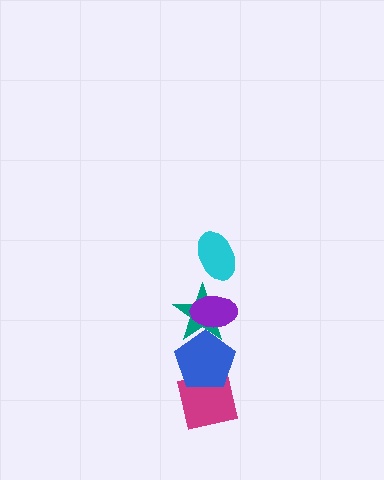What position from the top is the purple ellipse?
The purple ellipse is 2nd from the top.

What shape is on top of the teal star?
The purple ellipse is on top of the teal star.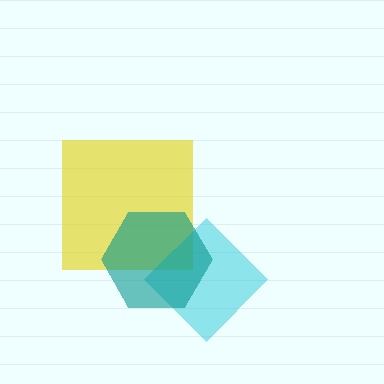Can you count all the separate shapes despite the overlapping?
Yes, there are 3 separate shapes.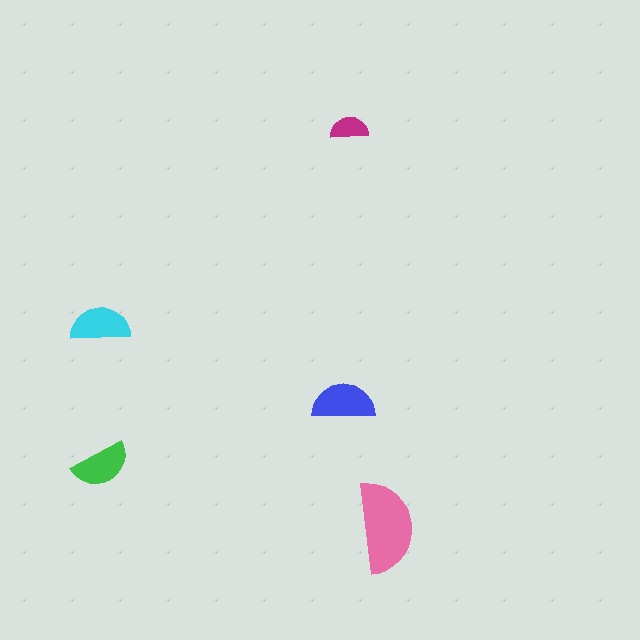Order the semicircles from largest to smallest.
the pink one, the blue one, the cyan one, the green one, the magenta one.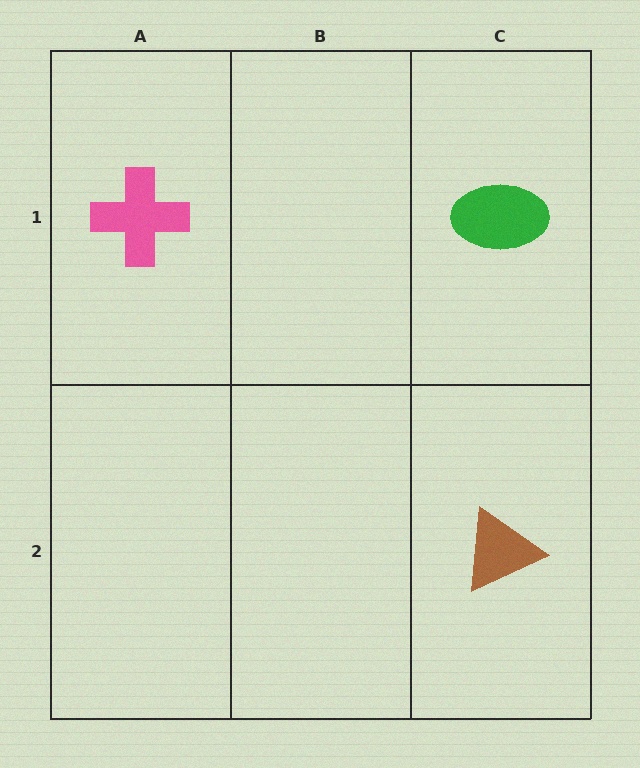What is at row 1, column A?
A pink cross.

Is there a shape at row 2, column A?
No, that cell is empty.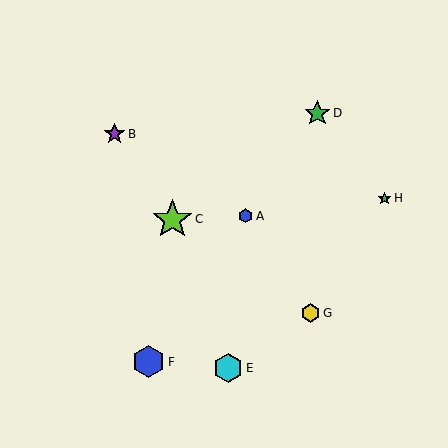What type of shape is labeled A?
Shape A is a blue hexagon.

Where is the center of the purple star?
The center of the purple star is at (114, 134).